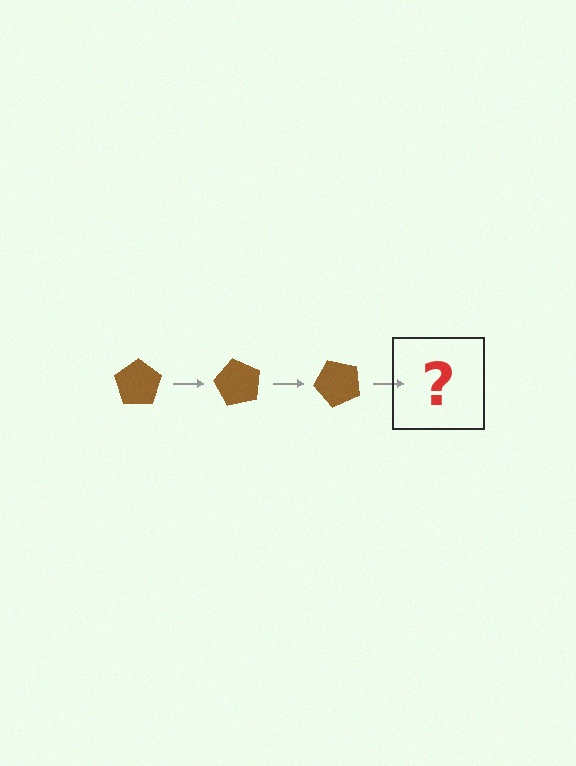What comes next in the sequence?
The next element should be a brown pentagon rotated 180 degrees.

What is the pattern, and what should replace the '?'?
The pattern is that the pentagon rotates 60 degrees each step. The '?' should be a brown pentagon rotated 180 degrees.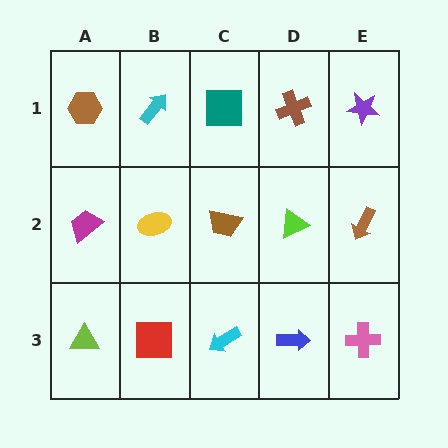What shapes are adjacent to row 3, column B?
A yellow ellipse (row 2, column B), a lime triangle (row 3, column A), a cyan arrow (row 3, column C).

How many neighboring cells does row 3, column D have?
3.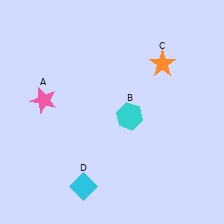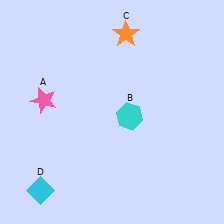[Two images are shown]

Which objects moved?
The objects that moved are: the orange star (C), the cyan diamond (D).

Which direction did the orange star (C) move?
The orange star (C) moved left.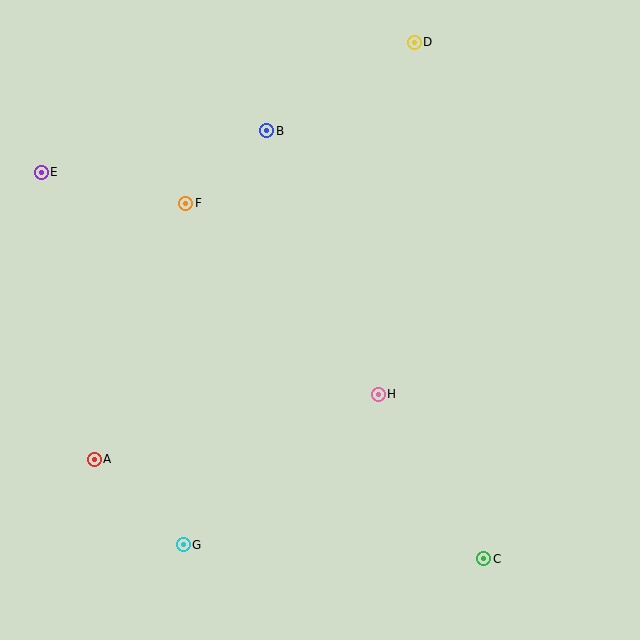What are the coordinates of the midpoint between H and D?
The midpoint between H and D is at (396, 218).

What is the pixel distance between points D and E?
The distance between D and E is 395 pixels.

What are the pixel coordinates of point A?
Point A is at (94, 459).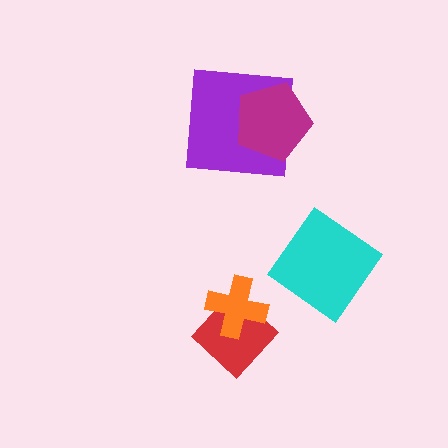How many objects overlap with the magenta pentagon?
1 object overlaps with the magenta pentagon.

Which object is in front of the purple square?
The magenta pentagon is in front of the purple square.